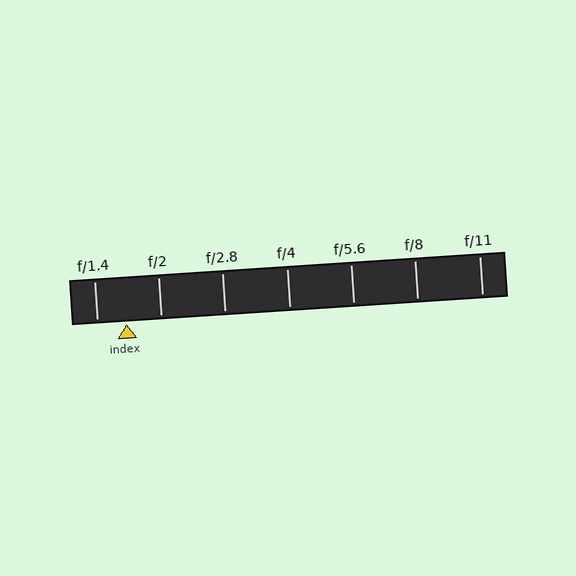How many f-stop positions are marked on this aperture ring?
There are 7 f-stop positions marked.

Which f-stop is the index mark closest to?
The index mark is closest to f/1.4.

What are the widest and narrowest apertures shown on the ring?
The widest aperture shown is f/1.4 and the narrowest is f/11.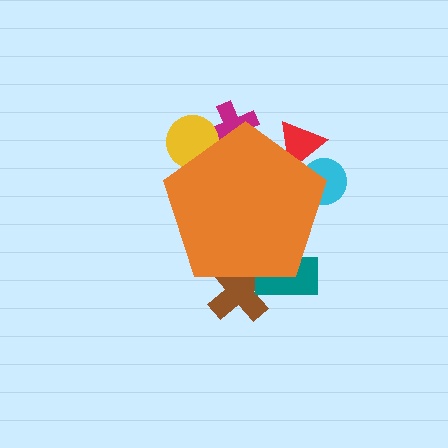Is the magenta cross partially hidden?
Yes, the magenta cross is partially hidden behind the orange pentagon.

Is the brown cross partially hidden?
Yes, the brown cross is partially hidden behind the orange pentagon.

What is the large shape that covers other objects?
An orange pentagon.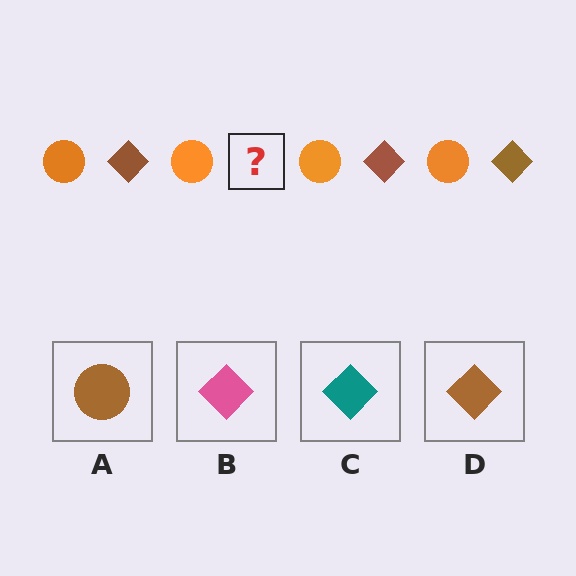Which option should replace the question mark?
Option D.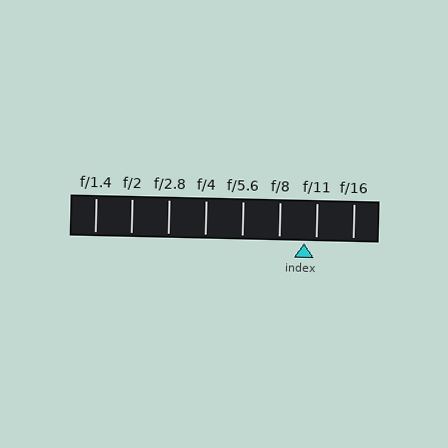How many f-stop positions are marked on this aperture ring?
There are 8 f-stop positions marked.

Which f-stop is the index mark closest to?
The index mark is closest to f/11.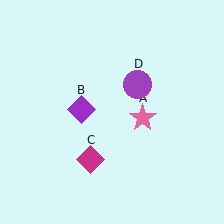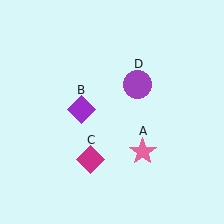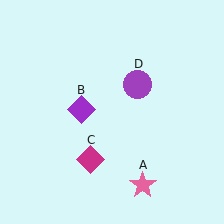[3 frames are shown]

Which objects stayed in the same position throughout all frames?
Purple diamond (object B) and magenta diamond (object C) and purple circle (object D) remained stationary.